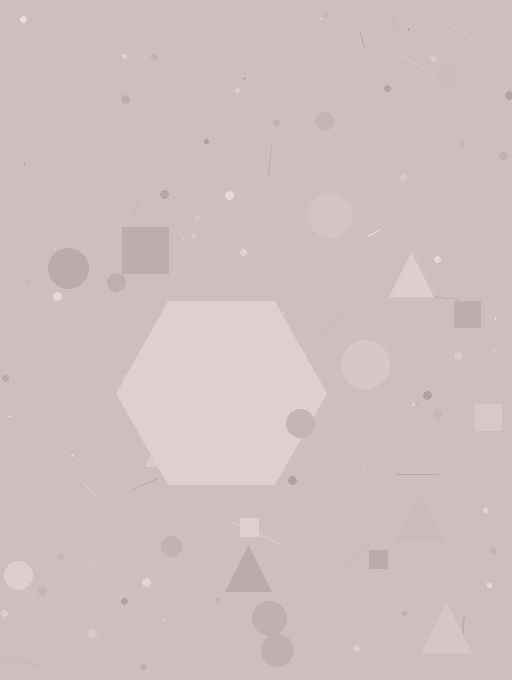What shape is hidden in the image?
A hexagon is hidden in the image.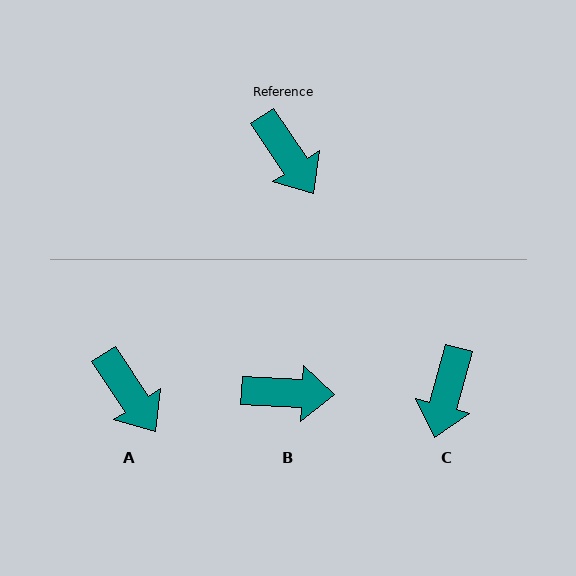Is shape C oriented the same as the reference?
No, it is off by about 49 degrees.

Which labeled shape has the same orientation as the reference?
A.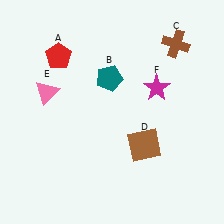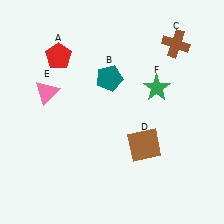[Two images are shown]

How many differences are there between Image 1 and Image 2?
There is 1 difference between the two images.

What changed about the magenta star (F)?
In Image 1, F is magenta. In Image 2, it changed to green.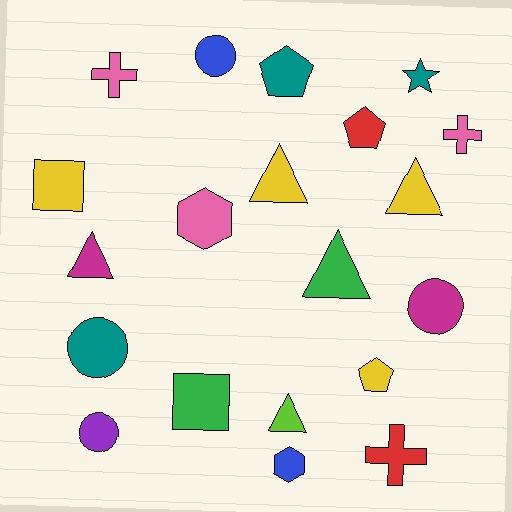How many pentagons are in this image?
There are 3 pentagons.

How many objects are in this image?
There are 20 objects.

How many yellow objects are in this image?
There are 4 yellow objects.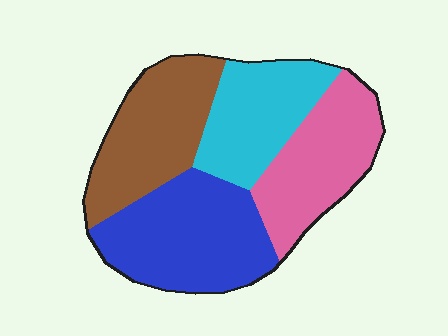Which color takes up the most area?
Blue, at roughly 30%.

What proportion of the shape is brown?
Brown takes up about one quarter (1/4) of the shape.